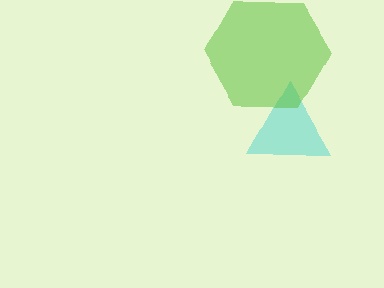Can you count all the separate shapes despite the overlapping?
Yes, there are 2 separate shapes.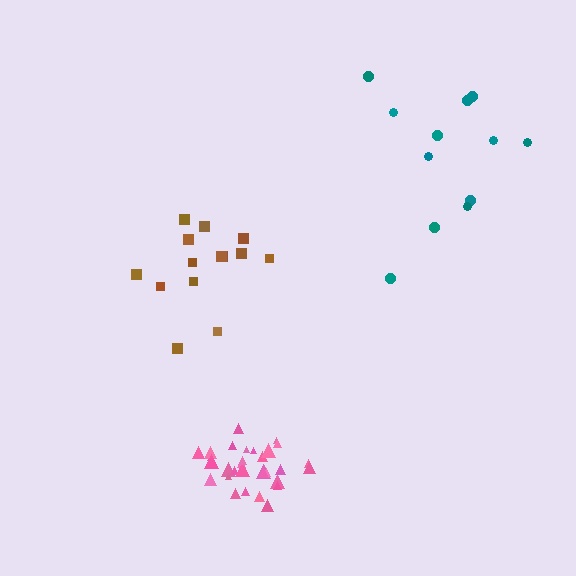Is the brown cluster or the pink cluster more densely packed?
Pink.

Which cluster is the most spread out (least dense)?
Teal.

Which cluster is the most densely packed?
Pink.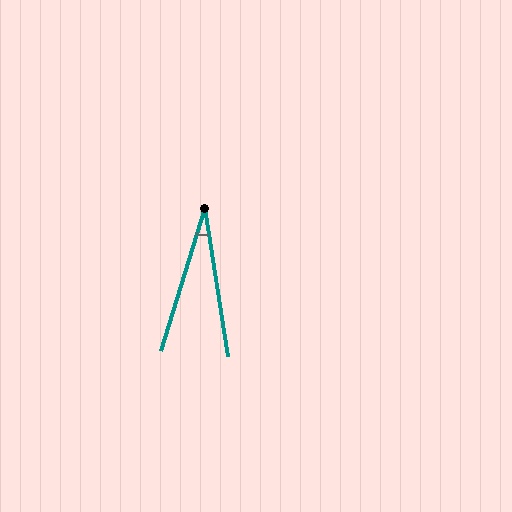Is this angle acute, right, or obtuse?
It is acute.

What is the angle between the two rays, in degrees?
Approximately 26 degrees.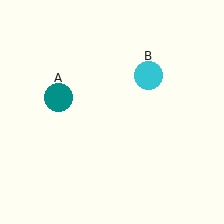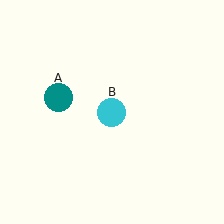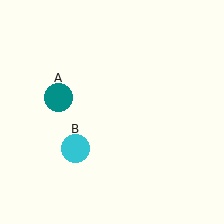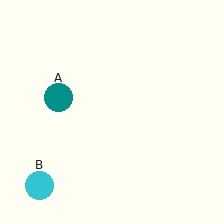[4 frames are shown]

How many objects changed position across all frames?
1 object changed position: cyan circle (object B).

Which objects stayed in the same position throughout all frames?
Teal circle (object A) remained stationary.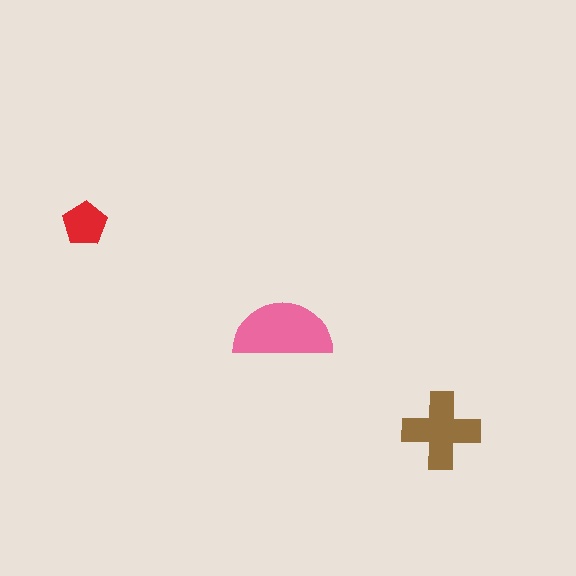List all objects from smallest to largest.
The red pentagon, the brown cross, the pink semicircle.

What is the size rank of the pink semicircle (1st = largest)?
1st.